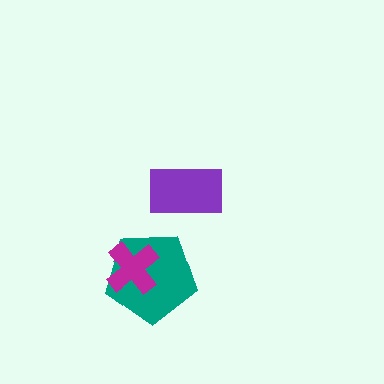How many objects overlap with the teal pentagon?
1 object overlaps with the teal pentagon.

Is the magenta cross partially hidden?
No, no other shape covers it.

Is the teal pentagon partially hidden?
Yes, it is partially covered by another shape.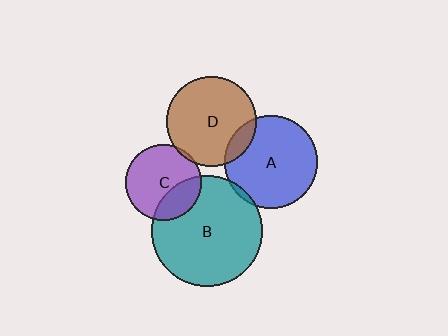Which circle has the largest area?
Circle B (teal).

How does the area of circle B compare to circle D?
Approximately 1.5 times.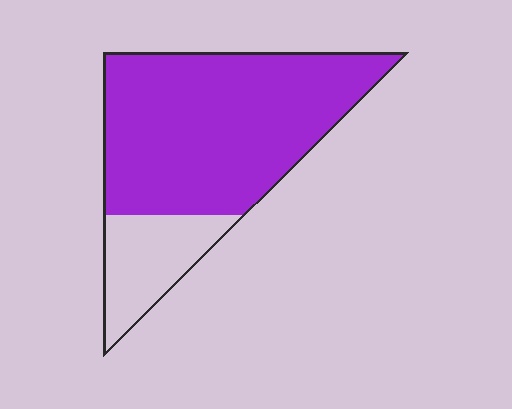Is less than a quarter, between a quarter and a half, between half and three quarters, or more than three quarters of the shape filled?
More than three quarters.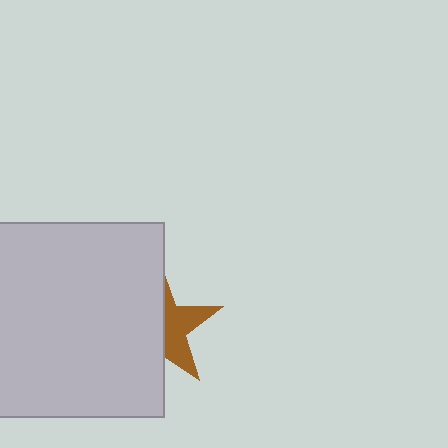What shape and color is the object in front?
The object in front is a light gray rectangle.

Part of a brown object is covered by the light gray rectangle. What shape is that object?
It is a star.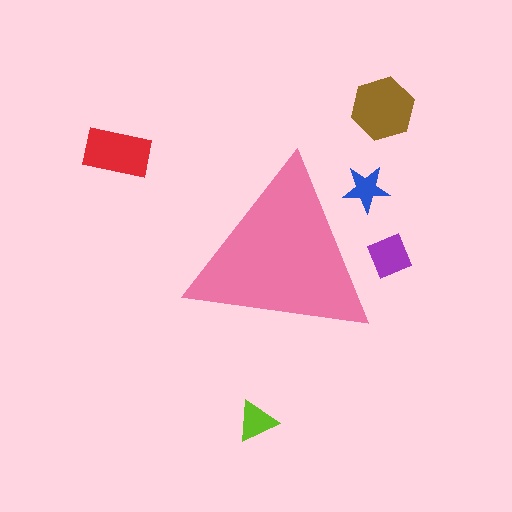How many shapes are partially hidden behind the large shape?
2 shapes are partially hidden.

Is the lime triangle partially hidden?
No, the lime triangle is fully visible.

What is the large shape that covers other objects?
A pink triangle.